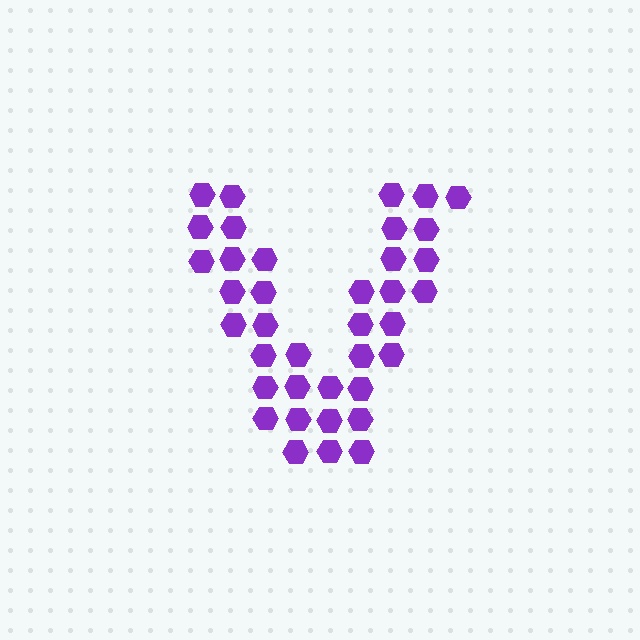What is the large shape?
The large shape is the letter V.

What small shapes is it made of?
It is made of small hexagons.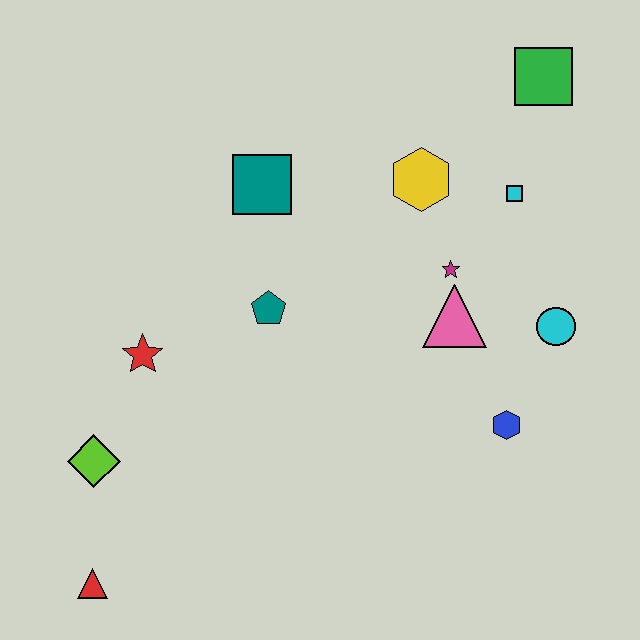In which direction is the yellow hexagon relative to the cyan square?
The yellow hexagon is to the left of the cyan square.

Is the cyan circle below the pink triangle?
Yes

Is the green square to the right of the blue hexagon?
Yes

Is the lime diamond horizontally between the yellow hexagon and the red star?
No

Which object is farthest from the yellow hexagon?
The red triangle is farthest from the yellow hexagon.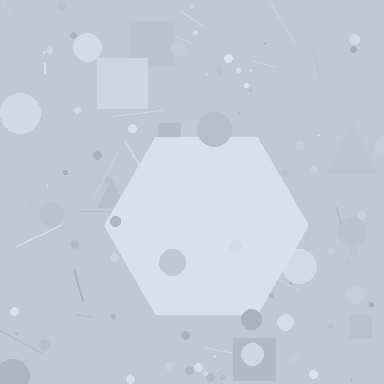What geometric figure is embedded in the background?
A hexagon is embedded in the background.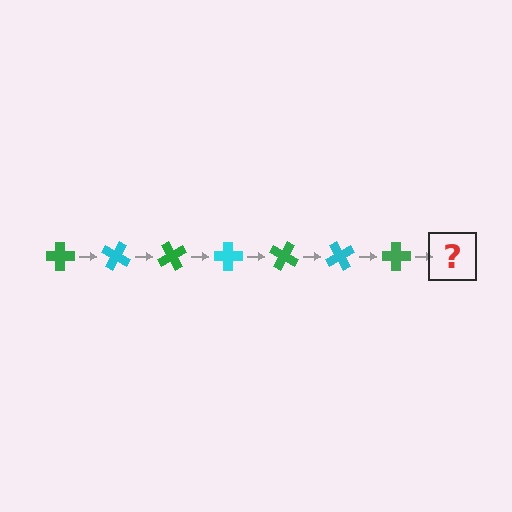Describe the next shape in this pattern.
It should be a cyan cross, rotated 210 degrees from the start.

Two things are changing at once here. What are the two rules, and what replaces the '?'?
The two rules are that it rotates 30 degrees each step and the color cycles through green and cyan. The '?' should be a cyan cross, rotated 210 degrees from the start.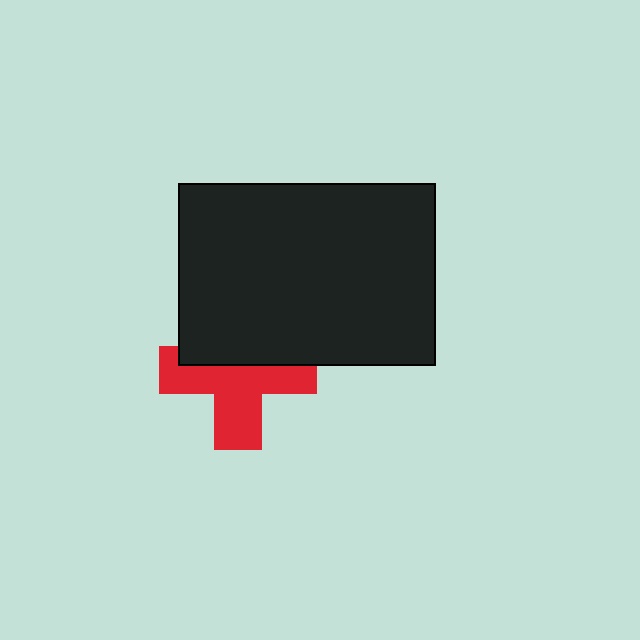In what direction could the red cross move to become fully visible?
The red cross could move down. That would shift it out from behind the black rectangle entirely.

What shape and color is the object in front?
The object in front is a black rectangle.